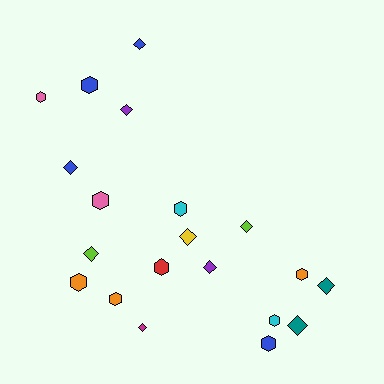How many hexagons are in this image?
There are 10 hexagons.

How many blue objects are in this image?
There are 4 blue objects.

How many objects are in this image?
There are 20 objects.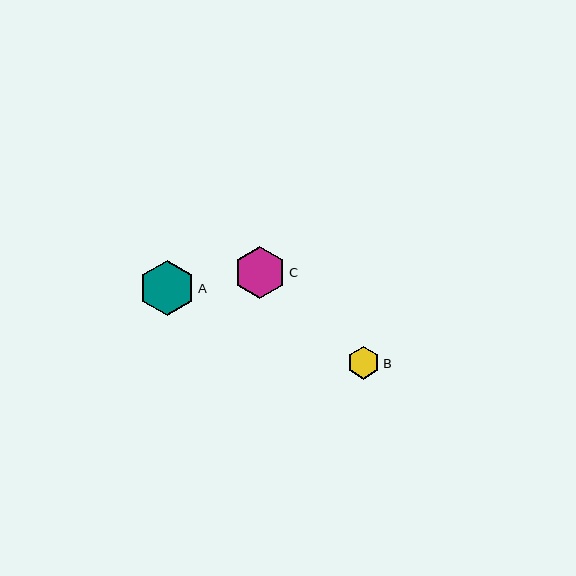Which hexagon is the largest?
Hexagon A is the largest with a size of approximately 56 pixels.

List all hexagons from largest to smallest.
From largest to smallest: A, C, B.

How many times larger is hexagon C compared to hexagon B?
Hexagon C is approximately 1.6 times the size of hexagon B.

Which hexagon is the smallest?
Hexagon B is the smallest with a size of approximately 33 pixels.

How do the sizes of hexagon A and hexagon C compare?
Hexagon A and hexagon C are approximately the same size.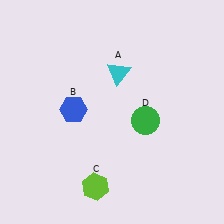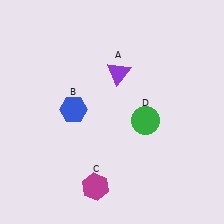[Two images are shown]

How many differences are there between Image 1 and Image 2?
There are 2 differences between the two images.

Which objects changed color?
A changed from cyan to purple. C changed from lime to magenta.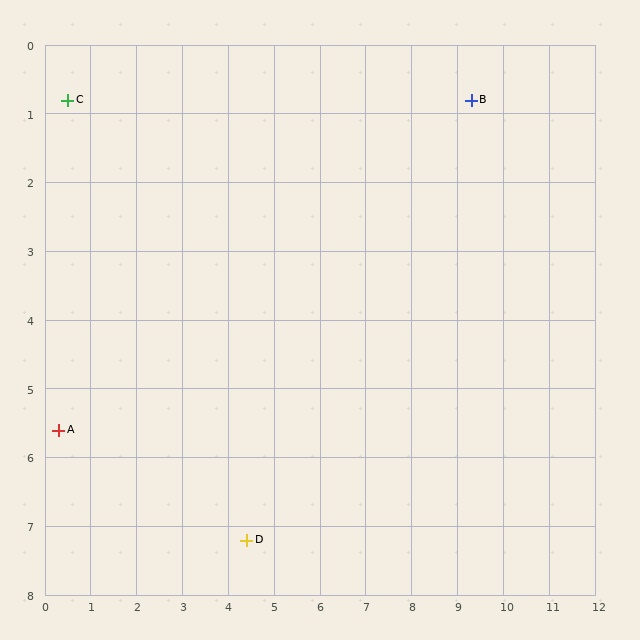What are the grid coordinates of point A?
Point A is at approximately (0.3, 5.6).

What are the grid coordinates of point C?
Point C is at approximately (0.5, 0.8).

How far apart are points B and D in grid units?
Points B and D are about 8.1 grid units apart.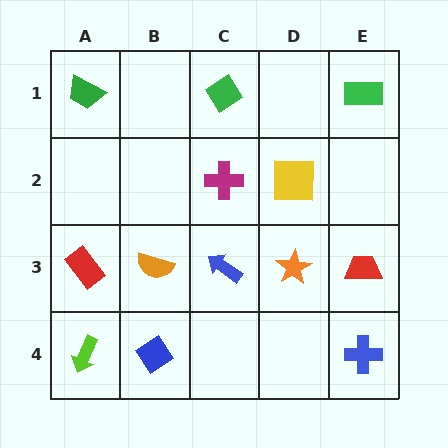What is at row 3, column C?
A blue arrow.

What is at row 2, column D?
A yellow square.